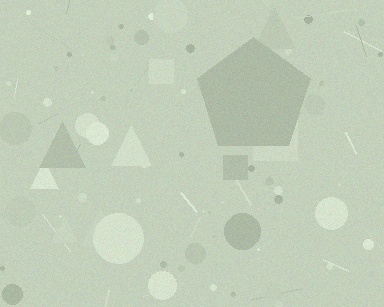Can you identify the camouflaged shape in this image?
The camouflaged shape is a pentagon.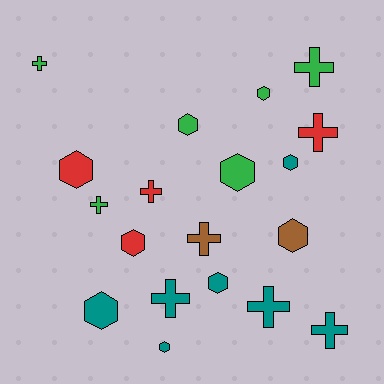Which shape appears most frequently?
Hexagon, with 10 objects.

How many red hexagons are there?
There are 2 red hexagons.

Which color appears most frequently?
Teal, with 7 objects.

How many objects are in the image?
There are 19 objects.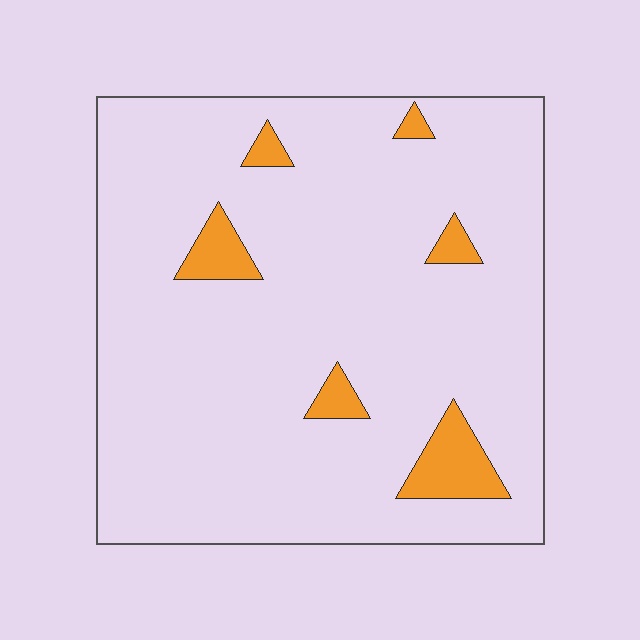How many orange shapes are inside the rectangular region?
6.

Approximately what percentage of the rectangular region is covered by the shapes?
Approximately 10%.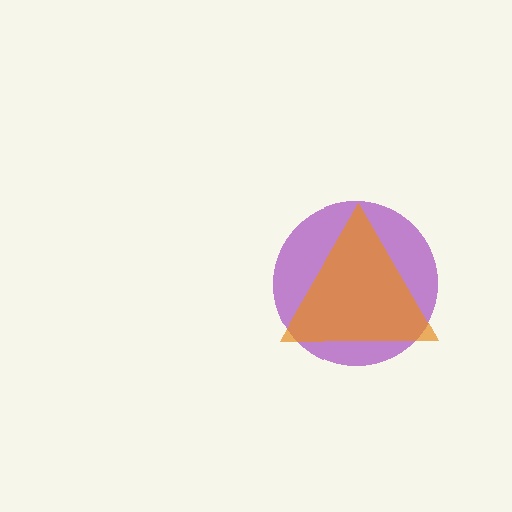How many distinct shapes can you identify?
There are 2 distinct shapes: a purple circle, an orange triangle.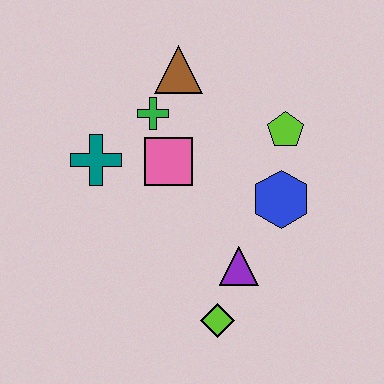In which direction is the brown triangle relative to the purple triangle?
The brown triangle is above the purple triangle.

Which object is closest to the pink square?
The green cross is closest to the pink square.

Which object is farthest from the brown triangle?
The lime diamond is farthest from the brown triangle.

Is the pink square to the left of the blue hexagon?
Yes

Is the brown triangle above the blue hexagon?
Yes